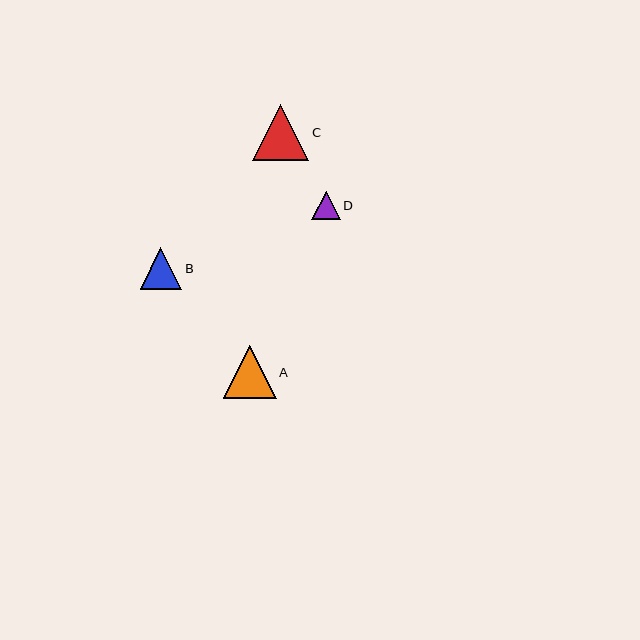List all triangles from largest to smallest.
From largest to smallest: C, A, B, D.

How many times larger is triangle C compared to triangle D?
Triangle C is approximately 2.0 times the size of triangle D.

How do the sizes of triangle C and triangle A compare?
Triangle C and triangle A are approximately the same size.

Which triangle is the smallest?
Triangle D is the smallest with a size of approximately 28 pixels.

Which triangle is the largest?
Triangle C is the largest with a size of approximately 56 pixels.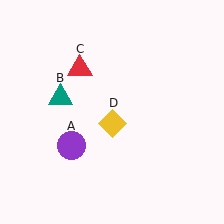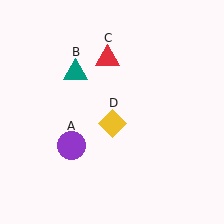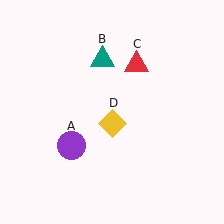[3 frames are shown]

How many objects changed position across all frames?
2 objects changed position: teal triangle (object B), red triangle (object C).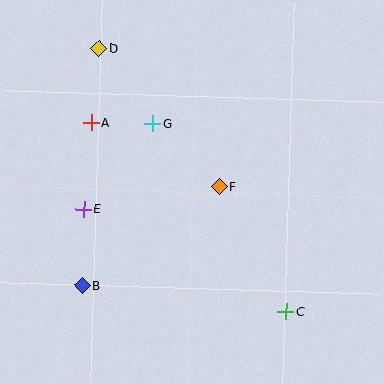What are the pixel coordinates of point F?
Point F is at (219, 187).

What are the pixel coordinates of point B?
Point B is at (82, 285).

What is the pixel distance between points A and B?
The distance between A and B is 163 pixels.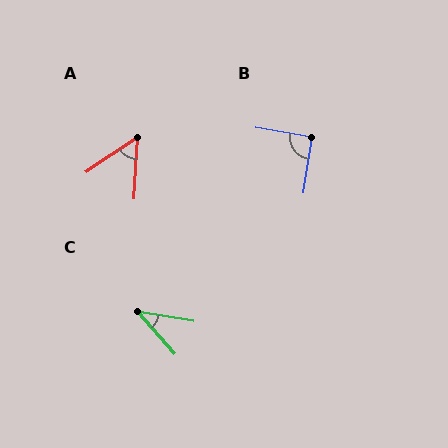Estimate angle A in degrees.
Approximately 54 degrees.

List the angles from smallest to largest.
C (40°), A (54°), B (92°).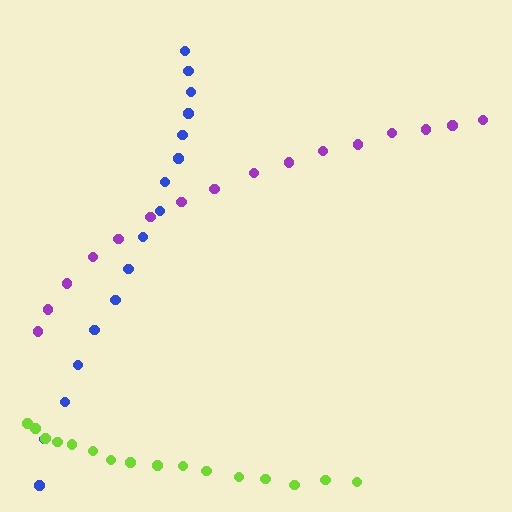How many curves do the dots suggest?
There are 3 distinct paths.